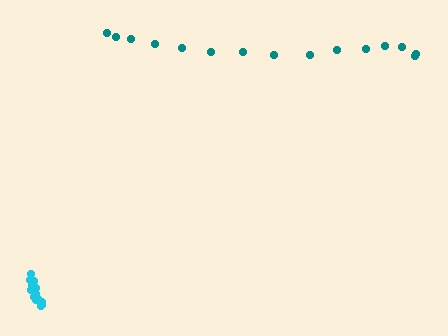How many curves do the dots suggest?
There are 2 distinct paths.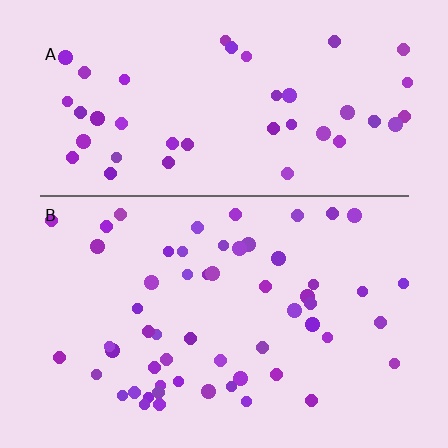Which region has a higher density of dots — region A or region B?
B (the bottom).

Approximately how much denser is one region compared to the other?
Approximately 1.3× — region B over region A.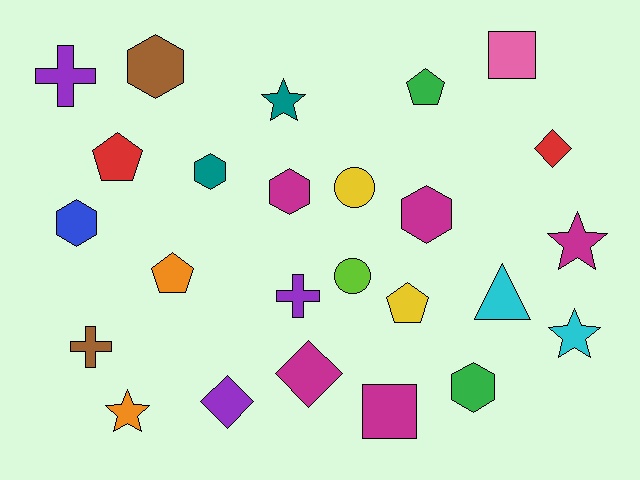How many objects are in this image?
There are 25 objects.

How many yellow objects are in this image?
There are 2 yellow objects.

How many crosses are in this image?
There are 3 crosses.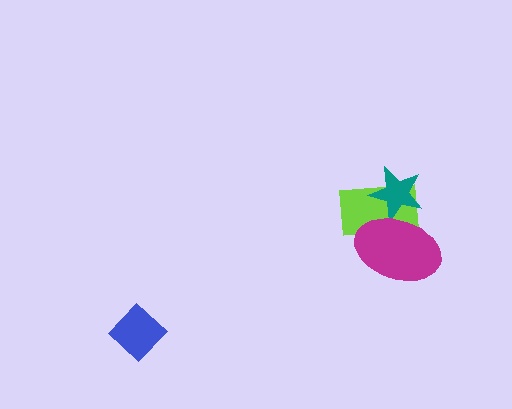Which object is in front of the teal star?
The magenta ellipse is in front of the teal star.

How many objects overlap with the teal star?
2 objects overlap with the teal star.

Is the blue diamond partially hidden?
No, no other shape covers it.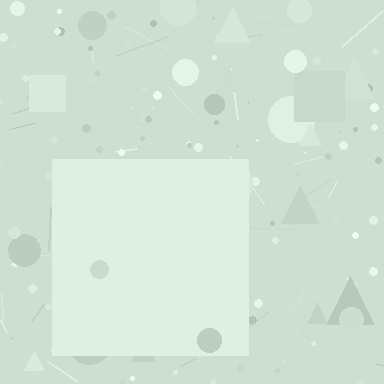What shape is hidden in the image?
A square is hidden in the image.